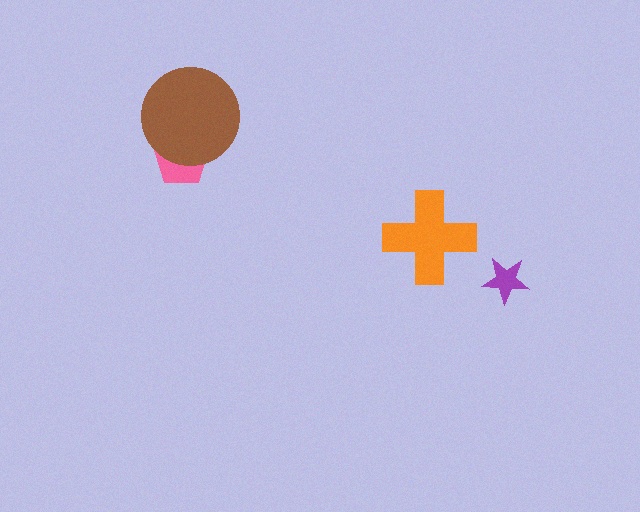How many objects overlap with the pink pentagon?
1 object overlaps with the pink pentagon.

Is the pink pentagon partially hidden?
Yes, it is partially covered by another shape.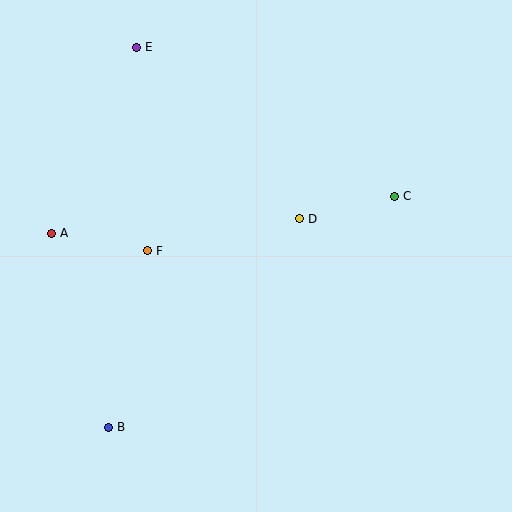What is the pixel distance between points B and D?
The distance between B and D is 282 pixels.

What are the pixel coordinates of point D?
Point D is at (300, 219).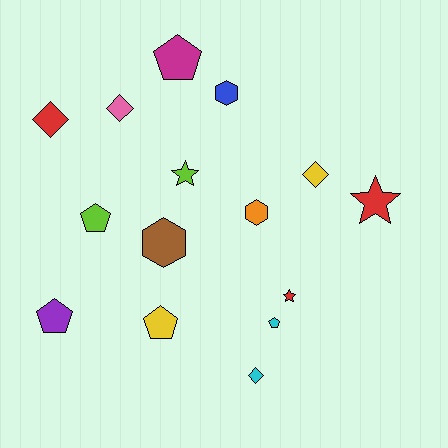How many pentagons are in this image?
There are 5 pentagons.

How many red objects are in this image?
There are 3 red objects.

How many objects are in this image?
There are 15 objects.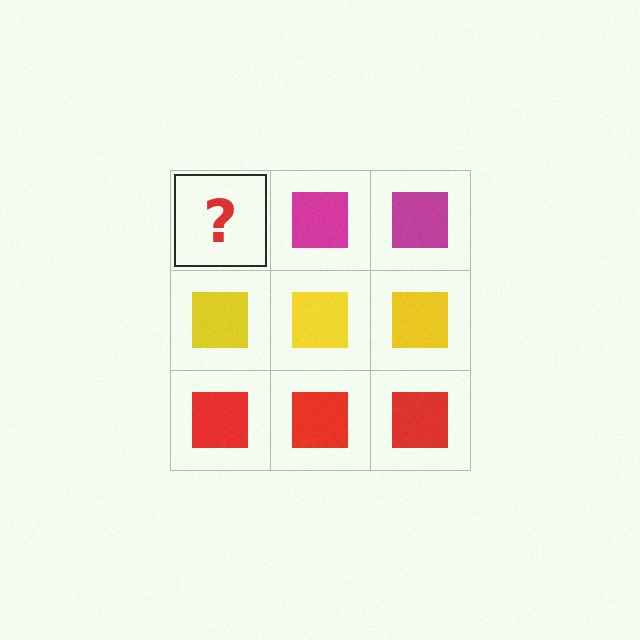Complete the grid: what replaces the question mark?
The question mark should be replaced with a magenta square.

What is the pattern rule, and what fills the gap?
The rule is that each row has a consistent color. The gap should be filled with a magenta square.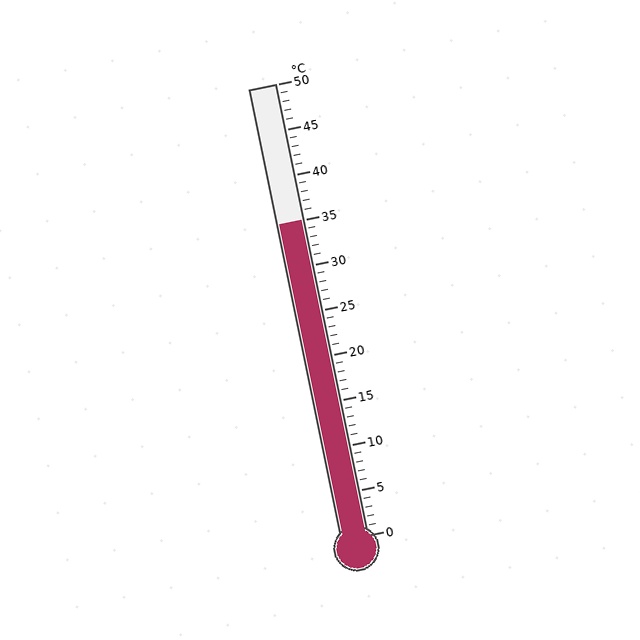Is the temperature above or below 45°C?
The temperature is below 45°C.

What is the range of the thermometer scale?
The thermometer scale ranges from 0°C to 50°C.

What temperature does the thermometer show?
The thermometer shows approximately 35°C.